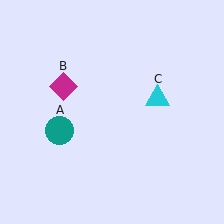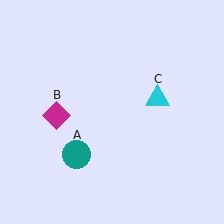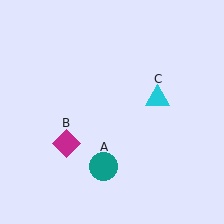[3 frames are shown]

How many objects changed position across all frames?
2 objects changed position: teal circle (object A), magenta diamond (object B).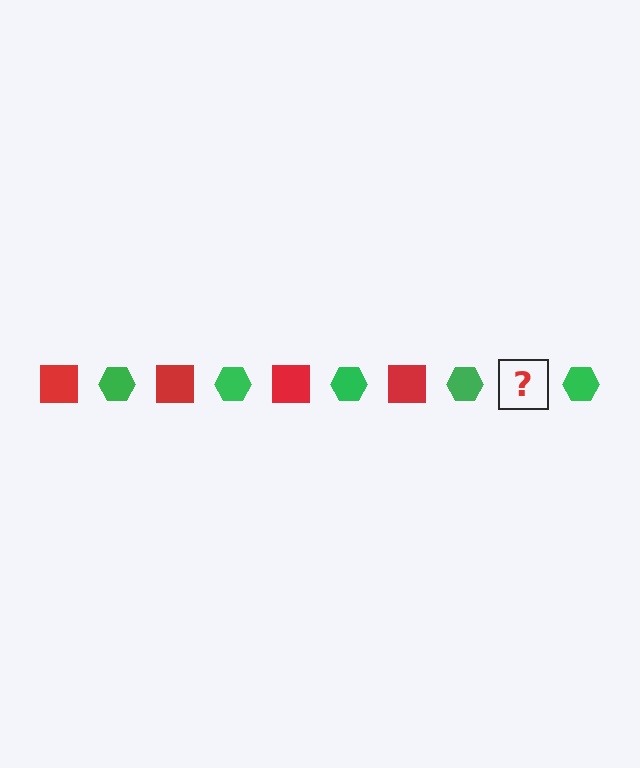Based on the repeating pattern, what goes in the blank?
The blank should be a red square.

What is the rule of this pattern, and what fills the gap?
The rule is that the pattern alternates between red square and green hexagon. The gap should be filled with a red square.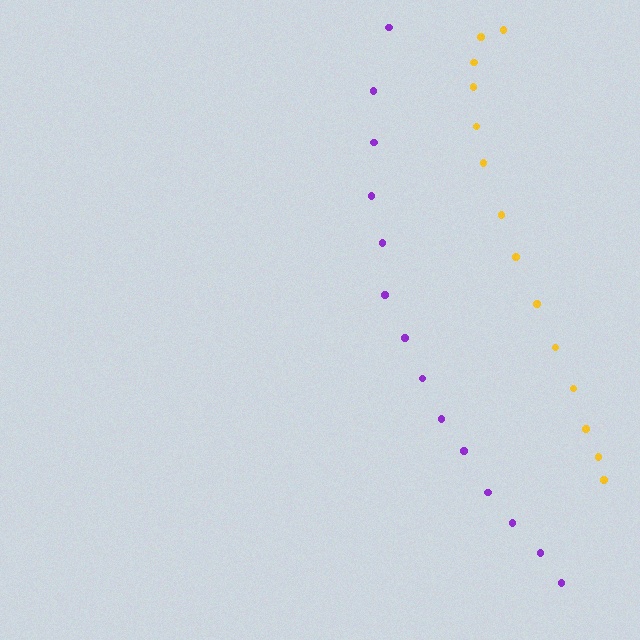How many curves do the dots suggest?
There are 2 distinct paths.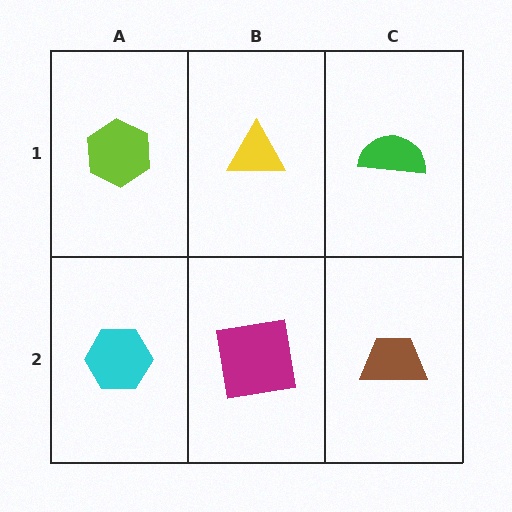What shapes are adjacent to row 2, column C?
A green semicircle (row 1, column C), a magenta square (row 2, column B).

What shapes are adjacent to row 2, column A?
A lime hexagon (row 1, column A), a magenta square (row 2, column B).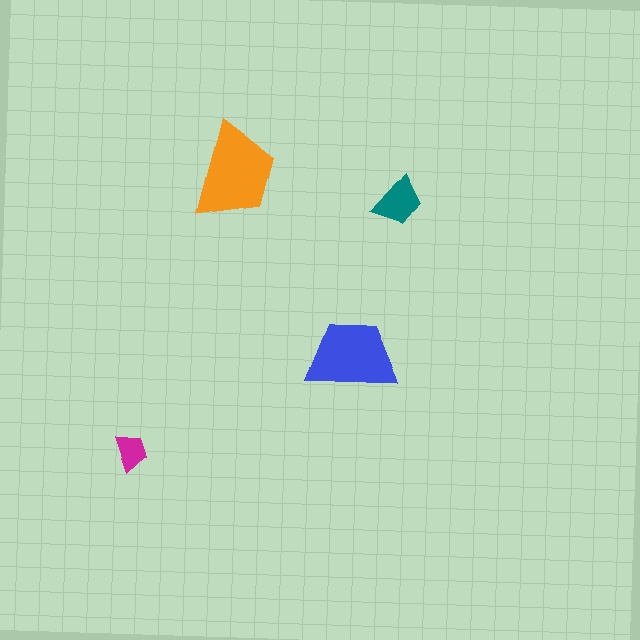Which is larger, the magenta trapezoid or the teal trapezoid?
The teal one.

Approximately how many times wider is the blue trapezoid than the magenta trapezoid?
About 2.5 times wider.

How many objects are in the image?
There are 4 objects in the image.